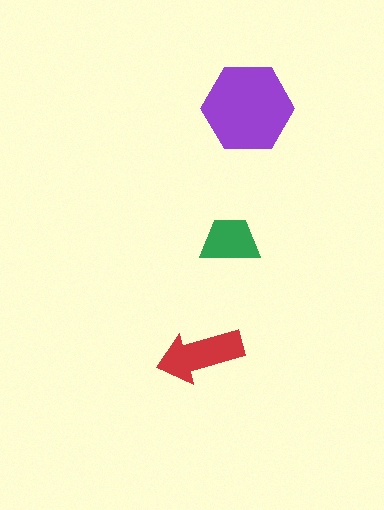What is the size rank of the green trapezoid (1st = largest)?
3rd.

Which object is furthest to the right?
The purple hexagon is rightmost.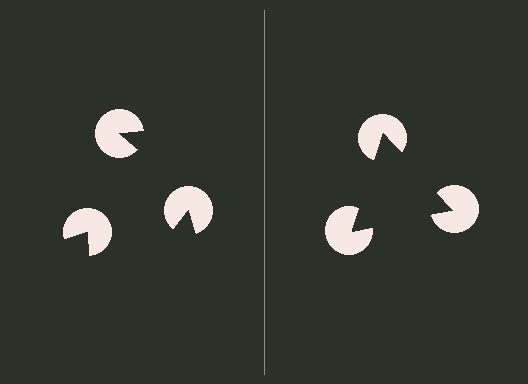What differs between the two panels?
The pac-man discs are positioned identically on both sides; only the wedge orientations differ. On the right they align to a triangle; on the left they are misaligned.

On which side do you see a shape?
An illusory triangle appears on the right side. On the left side the wedge cuts are rotated, so no coherent shape forms.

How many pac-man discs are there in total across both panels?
6 — 3 on each side.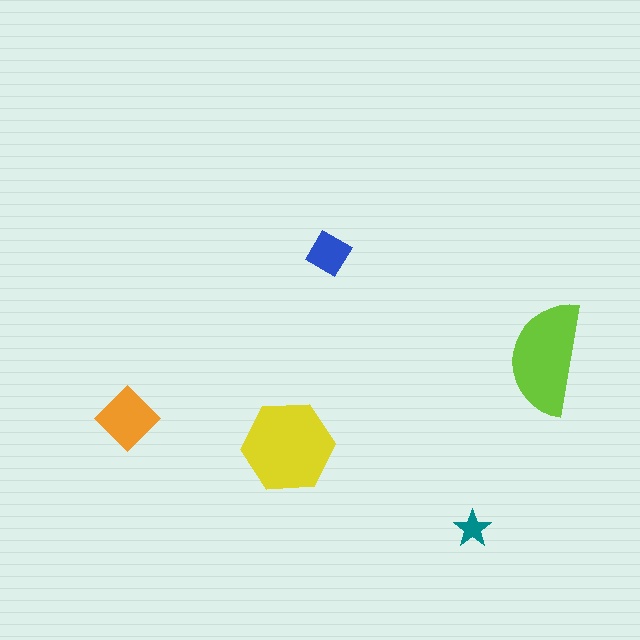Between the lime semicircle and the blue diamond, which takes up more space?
The lime semicircle.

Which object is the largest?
The yellow hexagon.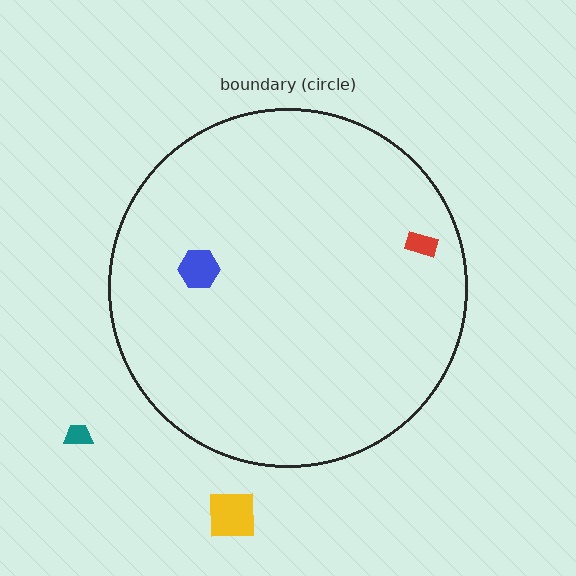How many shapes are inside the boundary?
2 inside, 2 outside.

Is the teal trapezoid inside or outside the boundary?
Outside.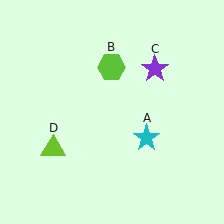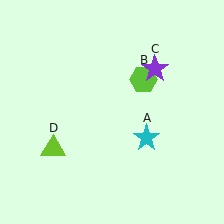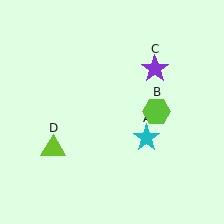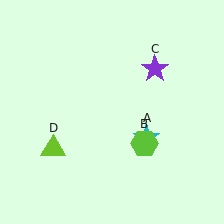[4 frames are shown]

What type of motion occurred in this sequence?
The lime hexagon (object B) rotated clockwise around the center of the scene.